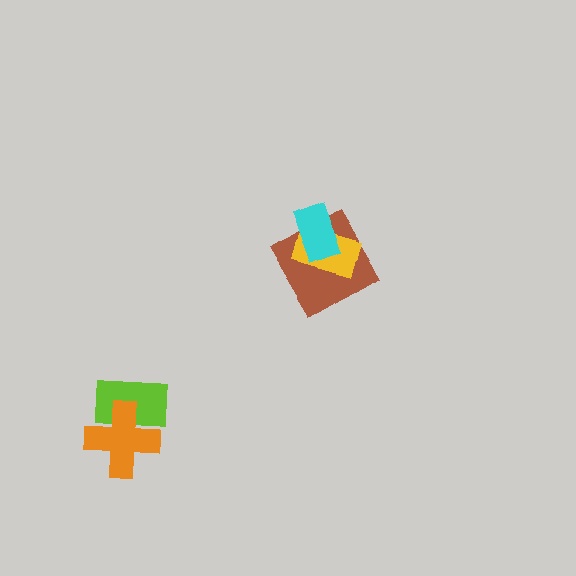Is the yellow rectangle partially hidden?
Yes, it is partially covered by another shape.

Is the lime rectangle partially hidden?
Yes, it is partially covered by another shape.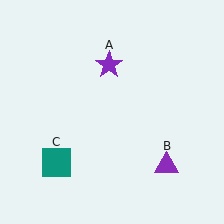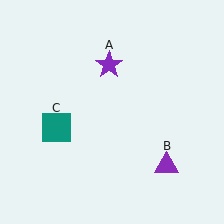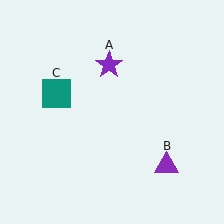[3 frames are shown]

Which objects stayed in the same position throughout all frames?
Purple star (object A) and purple triangle (object B) remained stationary.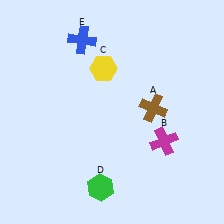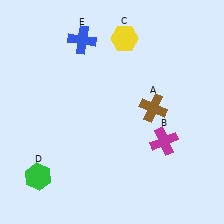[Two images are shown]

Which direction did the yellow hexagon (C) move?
The yellow hexagon (C) moved up.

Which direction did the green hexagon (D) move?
The green hexagon (D) moved left.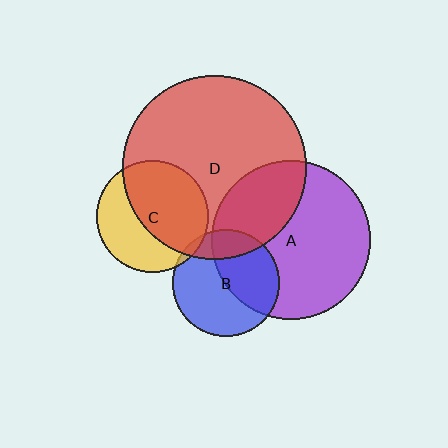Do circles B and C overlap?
Yes.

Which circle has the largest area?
Circle D (red).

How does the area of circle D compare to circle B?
Approximately 2.9 times.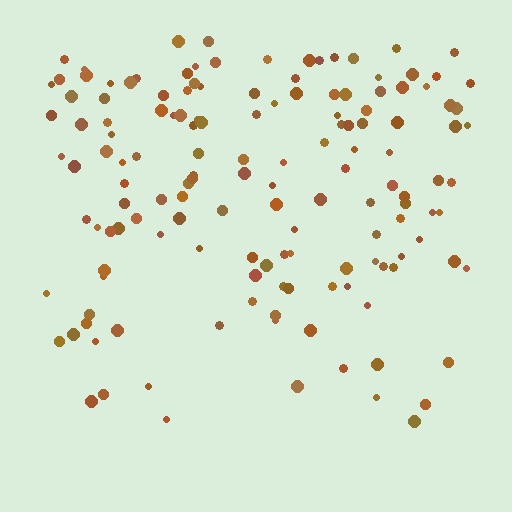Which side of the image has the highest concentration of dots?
The top.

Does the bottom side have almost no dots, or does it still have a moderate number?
Still a moderate number, just noticeably fewer than the top.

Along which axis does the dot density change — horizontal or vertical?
Vertical.